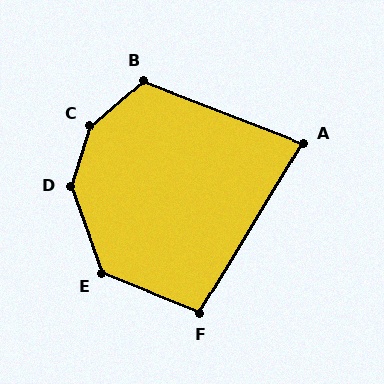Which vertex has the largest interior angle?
C, at approximately 148 degrees.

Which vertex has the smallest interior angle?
A, at approximately 80 degrees.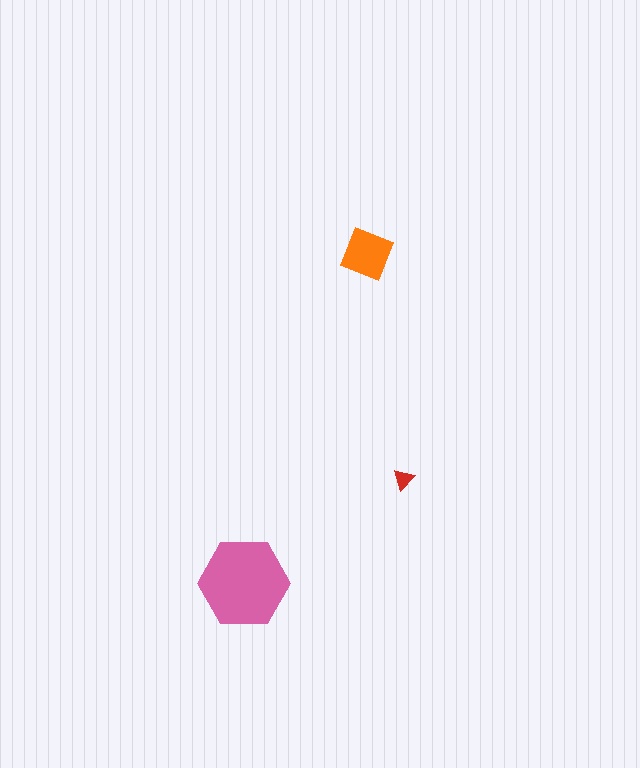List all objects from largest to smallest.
The pink hexagon, the orange square, the red triangle.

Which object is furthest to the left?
The pink hexagon is leftmost.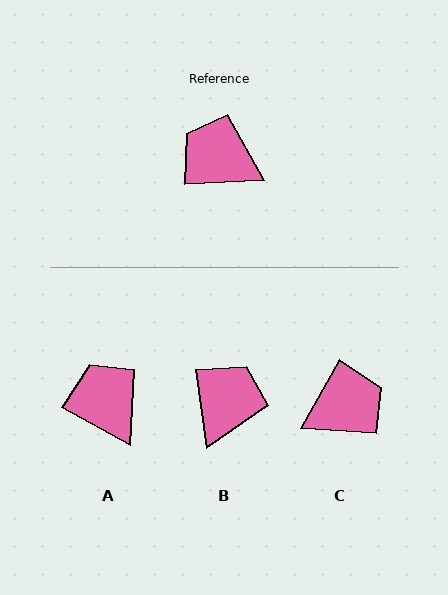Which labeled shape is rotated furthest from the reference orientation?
C, about 122 degrees away.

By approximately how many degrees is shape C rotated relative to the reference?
Approximately 122 degrees clockwise.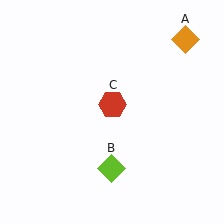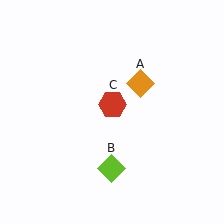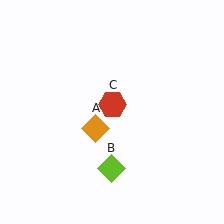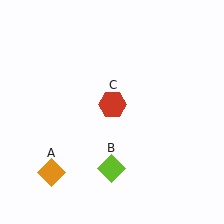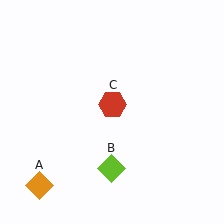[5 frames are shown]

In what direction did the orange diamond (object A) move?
The orange diamond (object A) moved down and to the left.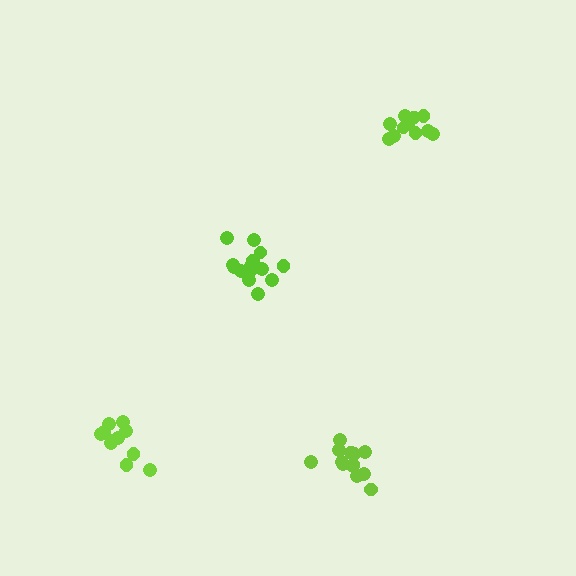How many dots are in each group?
Group 1: 13 dots, Group 2: 14 dots, Group 3: 11 dots, Group 4: 11 dots (49 total).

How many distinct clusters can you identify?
There are 4 distinct clusters.